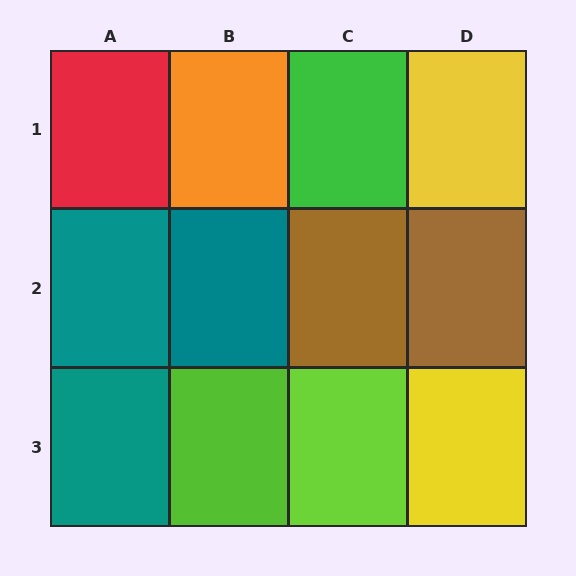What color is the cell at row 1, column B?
Orange.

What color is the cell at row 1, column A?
Red.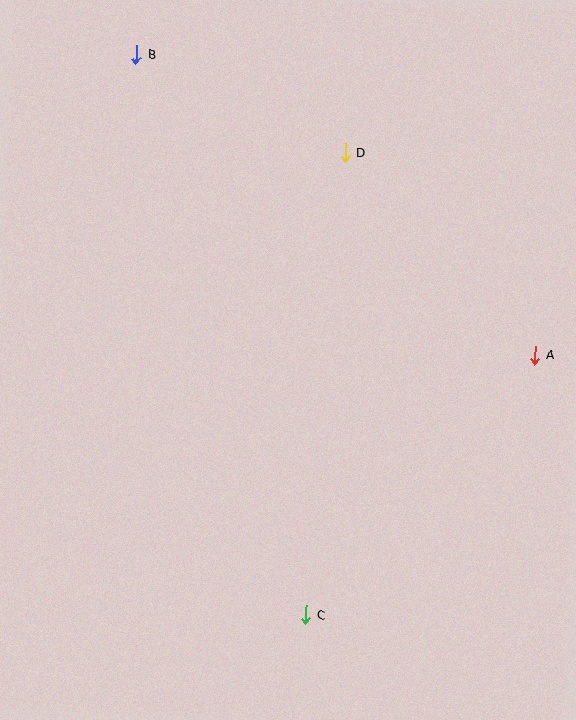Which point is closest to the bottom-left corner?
Point C is closest to the bottom-left corner.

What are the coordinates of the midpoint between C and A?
The midpoint between C and A is at (421, 485).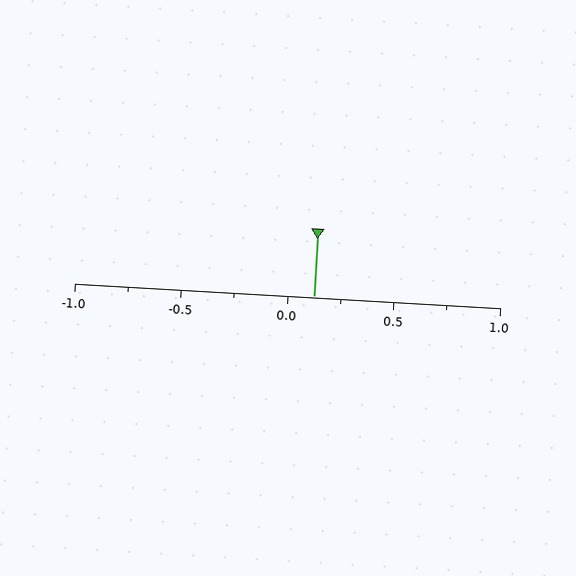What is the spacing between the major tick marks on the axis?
The major ticks are spaced 0.5 apart.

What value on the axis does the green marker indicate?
The marker indicates approximately 0.12.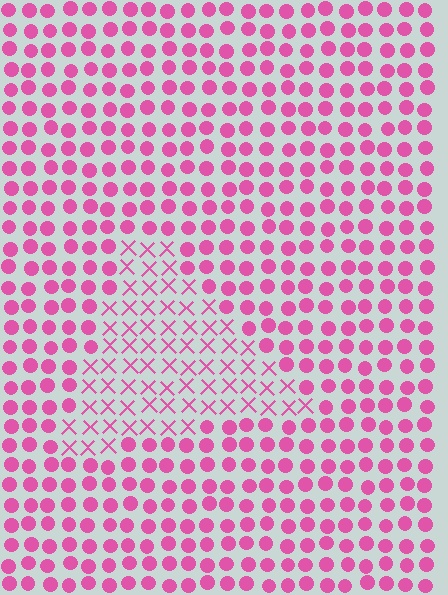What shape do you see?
I see a triangle.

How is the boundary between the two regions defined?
The boundary is defined by a change in element shape: X marks inside vs. circles outside. All elements share the same color and spacing.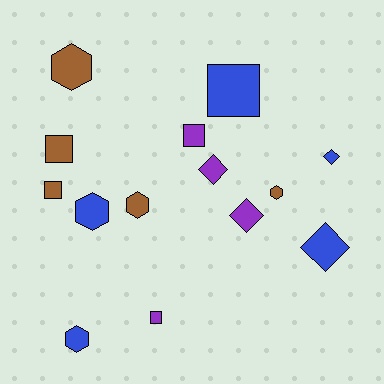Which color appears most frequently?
Brown, with 5 objects.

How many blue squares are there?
There is 1 blue square.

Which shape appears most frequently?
Square, with 5 objects.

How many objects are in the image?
There are 14 objects.